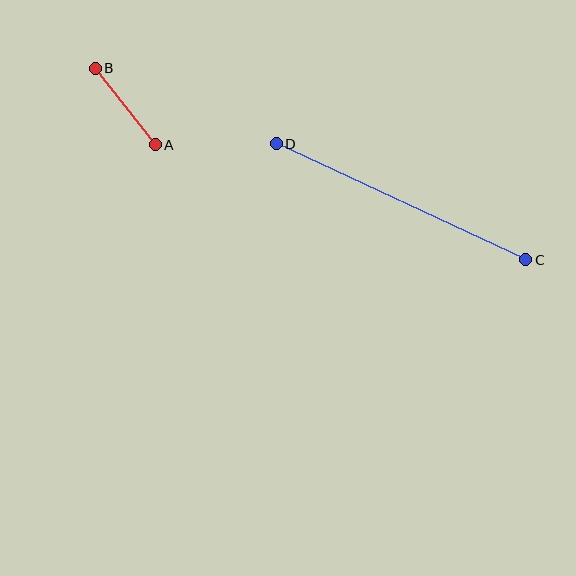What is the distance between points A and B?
The distance is approximately 97 pixels.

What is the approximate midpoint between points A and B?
The midpoint is at approximately (125, 107) pixels.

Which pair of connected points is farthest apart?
Points C and D are farthest apart.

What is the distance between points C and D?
The distance is approximately 275 pixels.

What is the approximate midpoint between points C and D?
The midpoint is at approximately (401, 202) pixels.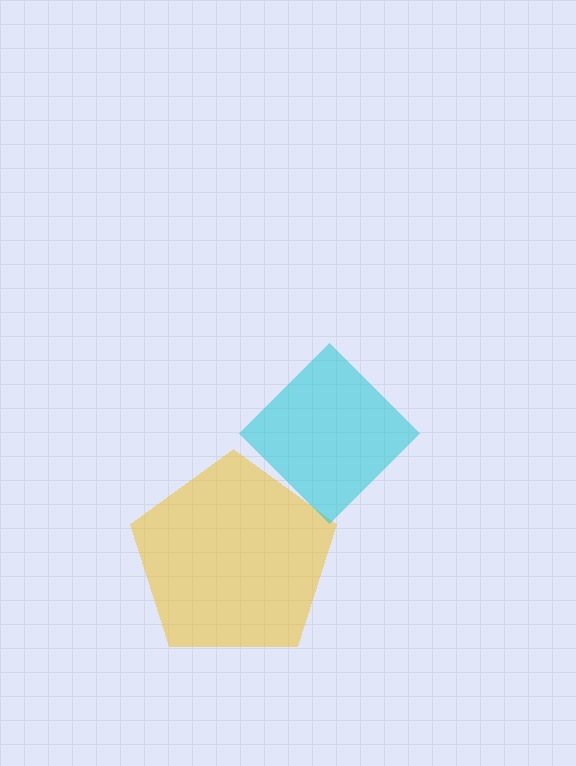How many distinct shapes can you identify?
There are 2 distinct shapes: a yellow pentagon, a cyan diamond.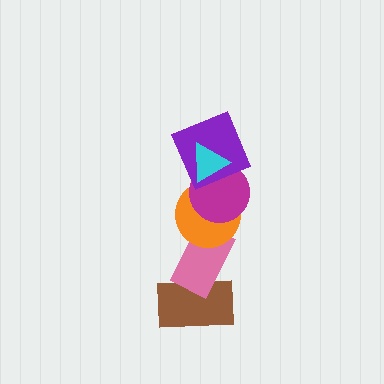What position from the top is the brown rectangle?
The brown rectangle is 6th from the top.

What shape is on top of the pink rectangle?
The orange circle is on top of the pink rectangle.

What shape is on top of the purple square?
The cyan triangle is on top of the purple square.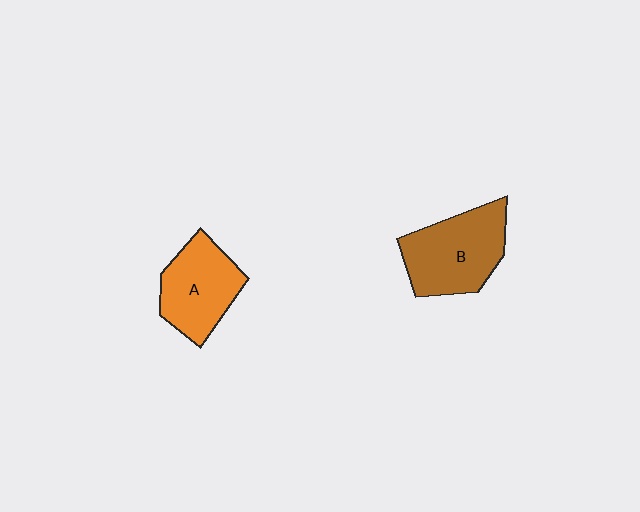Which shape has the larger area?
Shape B (brown).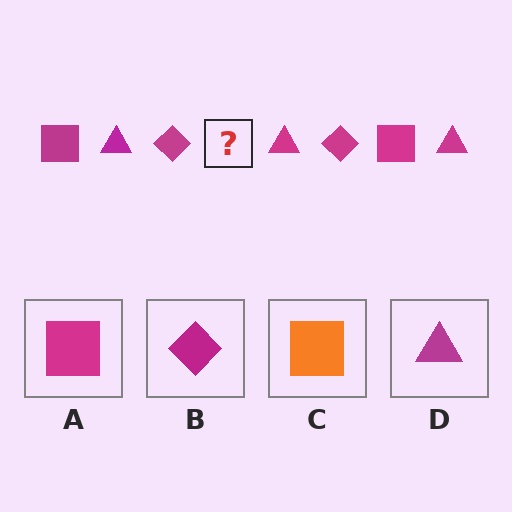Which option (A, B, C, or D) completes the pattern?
A.